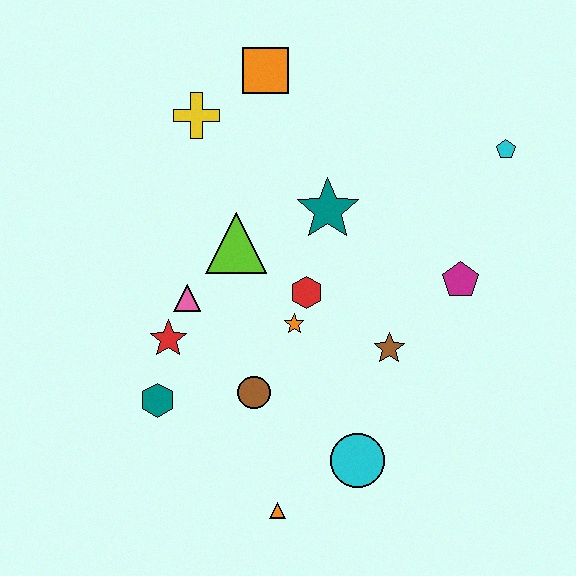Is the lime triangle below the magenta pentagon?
No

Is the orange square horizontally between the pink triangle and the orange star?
Yes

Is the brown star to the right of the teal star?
Yes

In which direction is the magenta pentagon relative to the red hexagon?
The magenta pentagon is to the right of the red hexagon.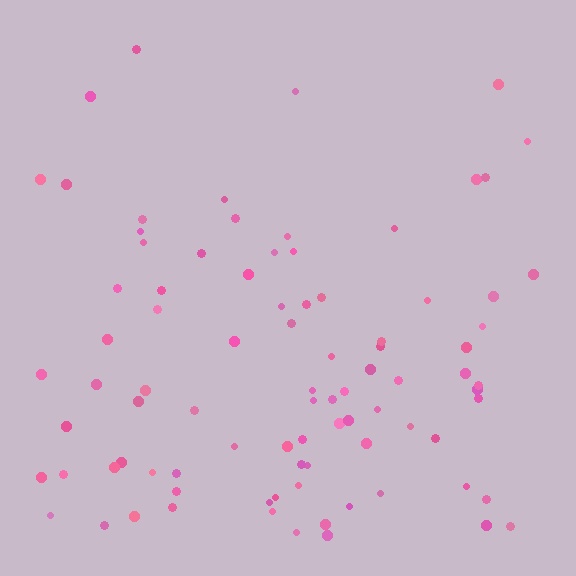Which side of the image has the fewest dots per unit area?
The top.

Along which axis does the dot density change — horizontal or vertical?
Vertical.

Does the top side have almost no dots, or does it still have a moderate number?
Still a moderate number, just noticeably fewer than the bottom.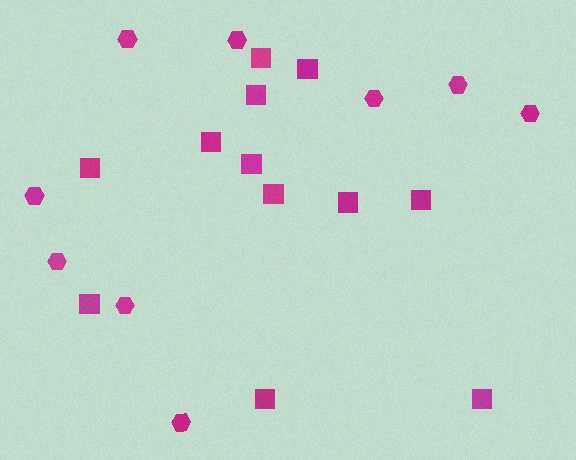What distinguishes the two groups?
There are 2 groups: one group of squares (12) and one group of hexagons (9).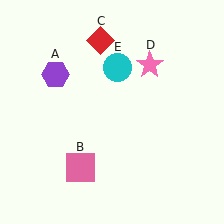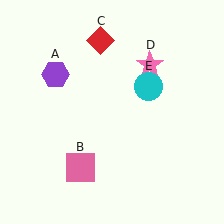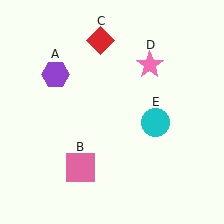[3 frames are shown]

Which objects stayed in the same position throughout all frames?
Purple hexagon (object A) and pink square (object B) and red diamond (object C) and pink star (object D) remained stationary.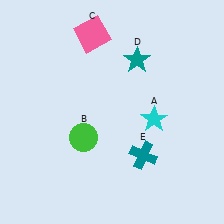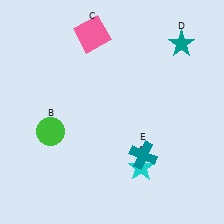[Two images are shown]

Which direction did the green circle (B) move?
The green circle (B) moved left.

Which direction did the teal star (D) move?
The teal star (D) moved right.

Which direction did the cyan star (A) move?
The cyan star (A) moved down.